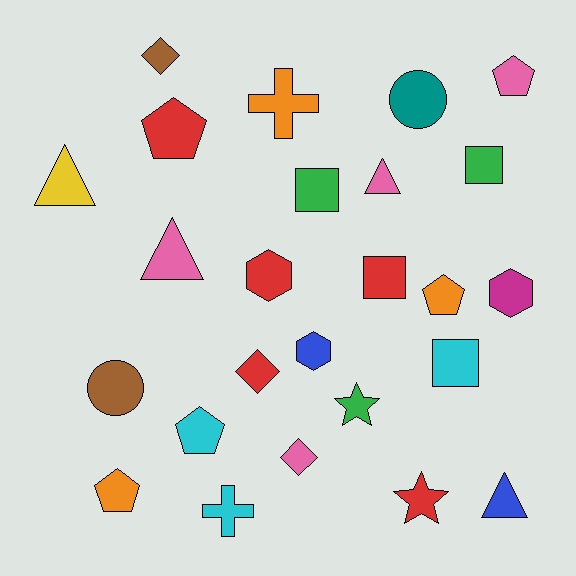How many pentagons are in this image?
There are 5 pentagons.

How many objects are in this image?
There are 25 objects.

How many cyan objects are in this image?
There are 3 cyan objects.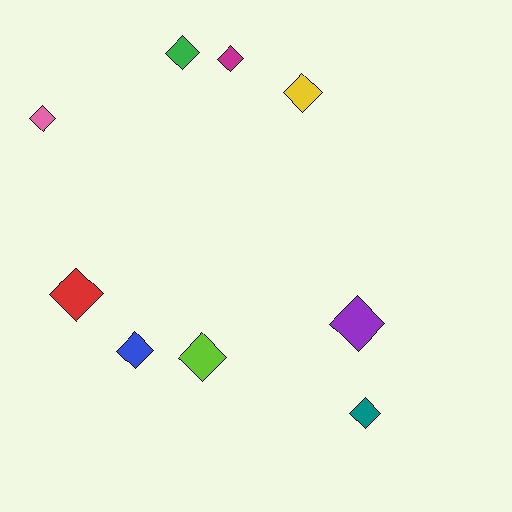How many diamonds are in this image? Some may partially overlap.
There are 9 diamonds.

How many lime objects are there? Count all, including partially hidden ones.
There is 1 lime object.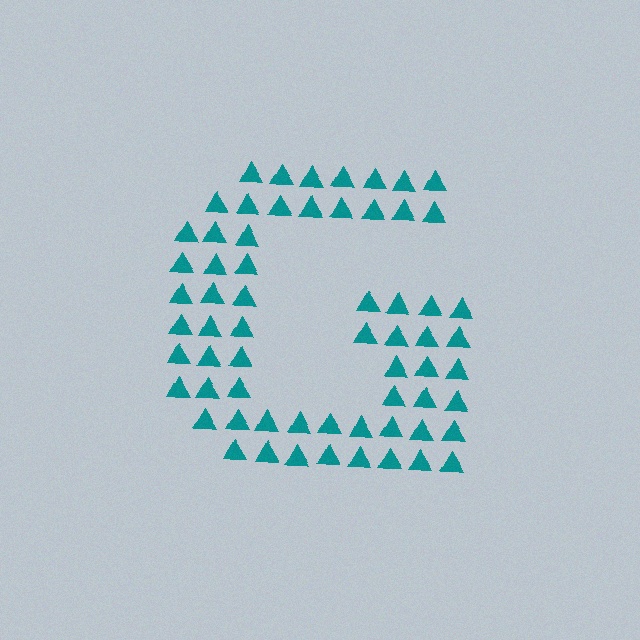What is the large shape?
The large shape is the letter G.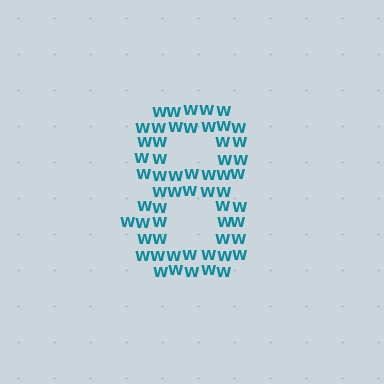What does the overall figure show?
The overall figure shows the digit 8.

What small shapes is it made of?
It is made of small letter W's.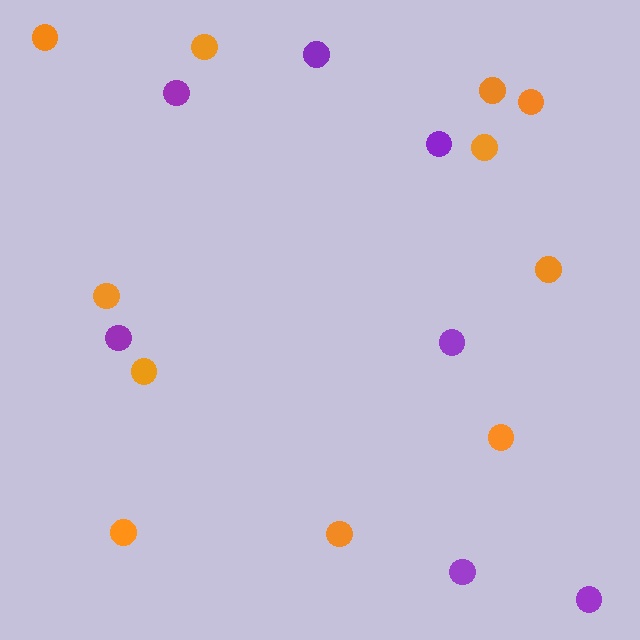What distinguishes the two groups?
There are 2 groups: one group of orange circles (11) and one group of purple circles (7).